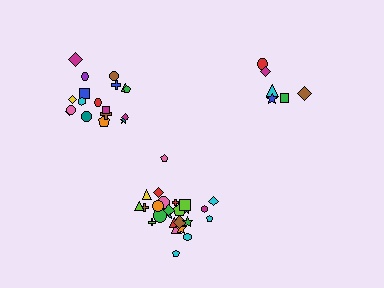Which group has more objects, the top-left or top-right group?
The top-left group.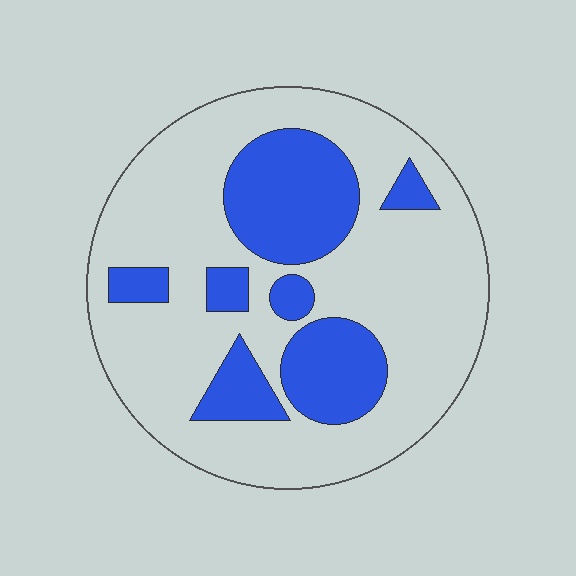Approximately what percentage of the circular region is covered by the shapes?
Approximately 30%.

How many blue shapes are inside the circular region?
7.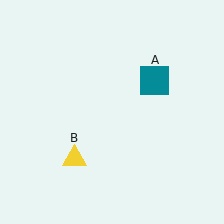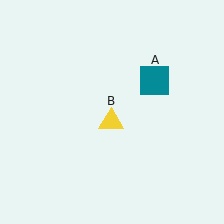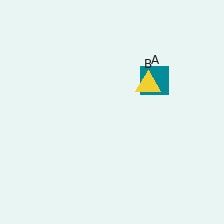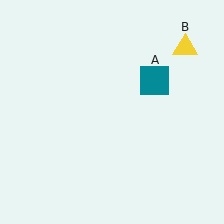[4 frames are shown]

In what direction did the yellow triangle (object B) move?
The yellow triangle (object B) moved up and to the right.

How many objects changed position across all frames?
1 object changed position: yellow triangle (object B).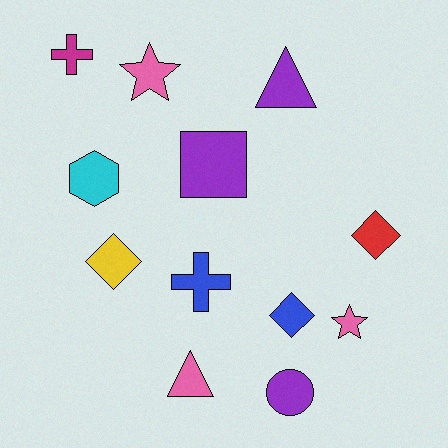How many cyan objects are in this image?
There is 1 cyan object.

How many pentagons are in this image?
There are no pentagons.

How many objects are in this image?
There are 12 objects.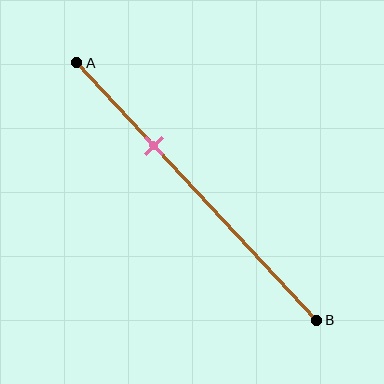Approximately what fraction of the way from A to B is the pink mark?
The pink mark is approximately 30% of the way from A to B.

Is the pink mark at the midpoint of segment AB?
No, the mark is at about 30% from A, not at the 50% midpoint.